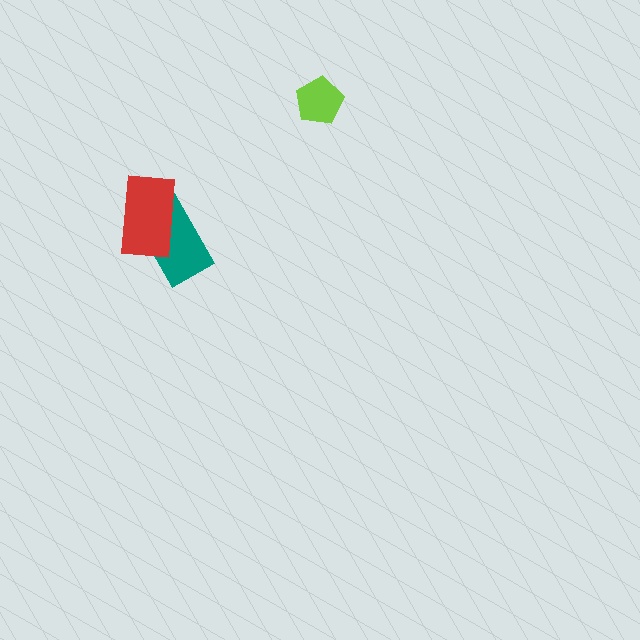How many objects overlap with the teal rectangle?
1 object overlaps with the teal rectangle.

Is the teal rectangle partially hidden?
Yes, it is partially covered by another shape.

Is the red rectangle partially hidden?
No, no other shape covers it.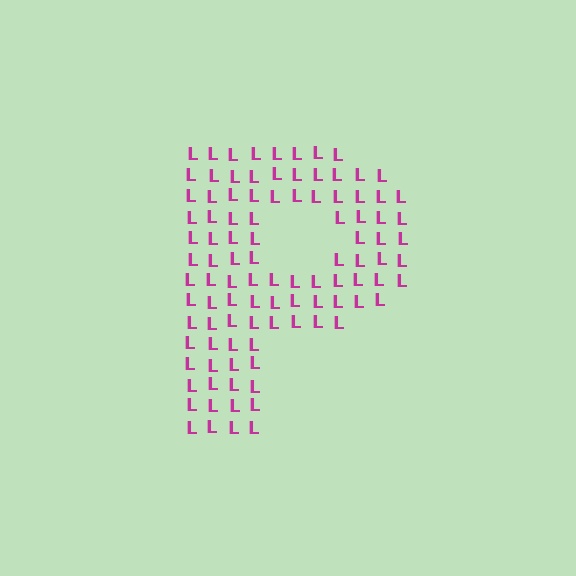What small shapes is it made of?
It is made of small letter L's.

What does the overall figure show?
The overall figure shows the letter P.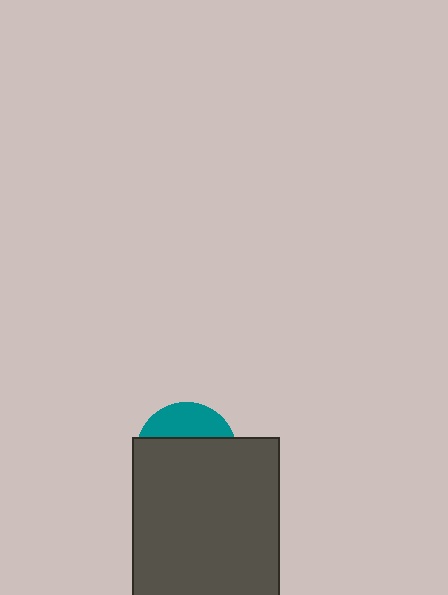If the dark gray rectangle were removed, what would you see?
You would see the complete teal circle.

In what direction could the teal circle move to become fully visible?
The teal circle could move up. That would shift it out from behind the dark gray rectangle entirely.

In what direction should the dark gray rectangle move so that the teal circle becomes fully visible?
The dark gray rectangle should move down. That is the shortest direction to clear the overlap and leave the teal circle fully visible.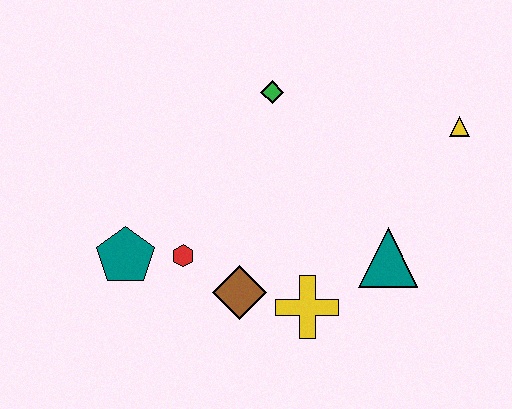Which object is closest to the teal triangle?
The yellow cross is closest to the teal triangle.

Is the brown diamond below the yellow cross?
No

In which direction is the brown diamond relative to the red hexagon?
The brown diamond is to the right of the red hexagon.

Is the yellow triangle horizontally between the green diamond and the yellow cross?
No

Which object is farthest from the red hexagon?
The yellow triangle is farthest from the red hexagon.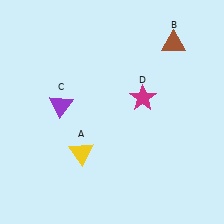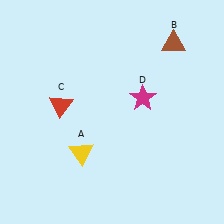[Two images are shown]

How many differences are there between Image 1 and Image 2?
There is 1 difference between the two images.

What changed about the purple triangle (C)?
In Image 1, C is purple. In Image 2, it changed to red.